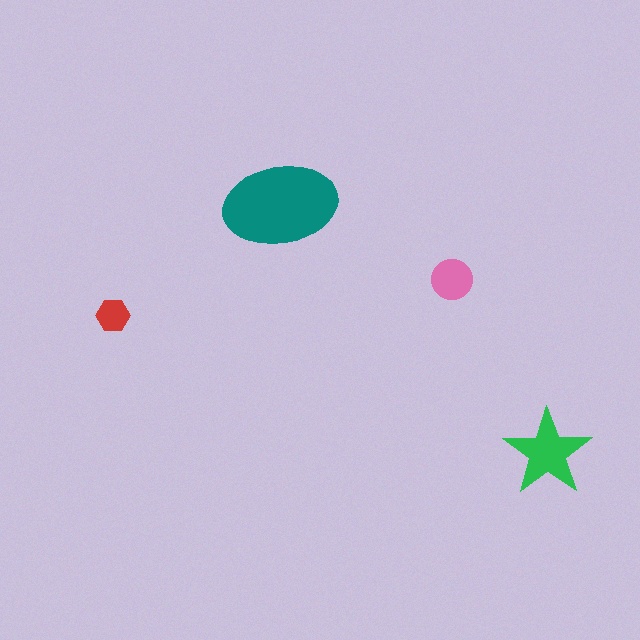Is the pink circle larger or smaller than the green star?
Smaller.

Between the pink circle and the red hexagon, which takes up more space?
The pink circle.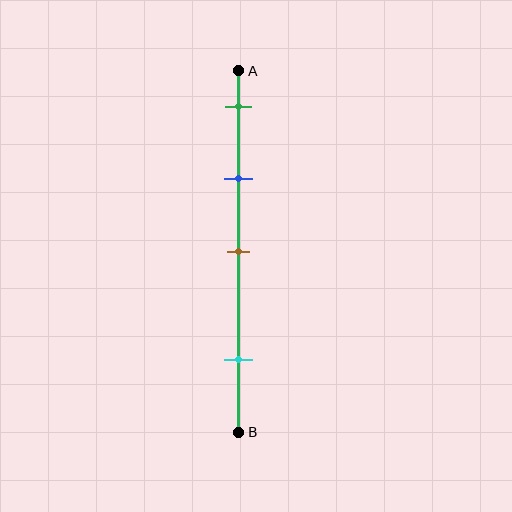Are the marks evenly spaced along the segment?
No, the marks are not evenly spaced.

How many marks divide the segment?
There are 4 marks dividing the segment.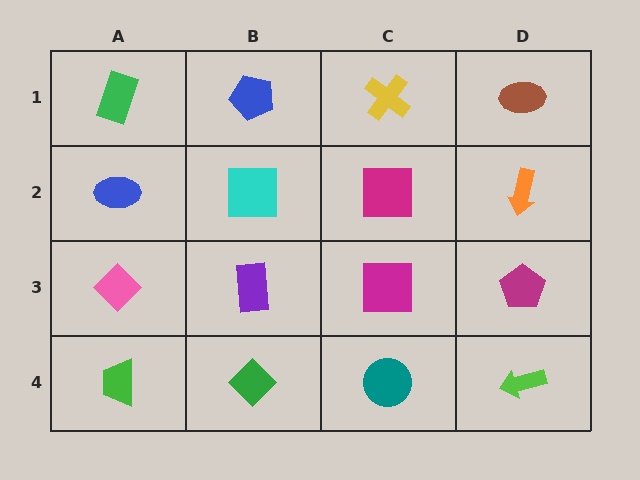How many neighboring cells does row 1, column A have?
2.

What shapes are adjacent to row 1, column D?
An orange arrow (row 2, column D), a yellow cross (row 1, column C).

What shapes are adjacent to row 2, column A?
A green rectangle (row 1, column A), a pink diamond (row 3, column A), a cyan square (row 2, column B).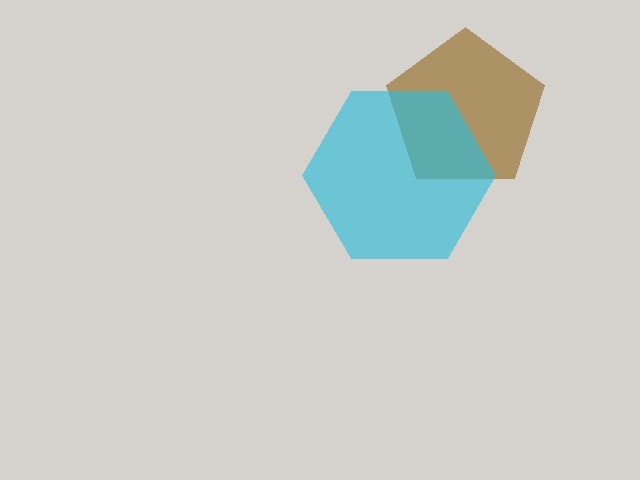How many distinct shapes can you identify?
There are 2 distinct shapes: a brown pentagon, a cyan hexagon.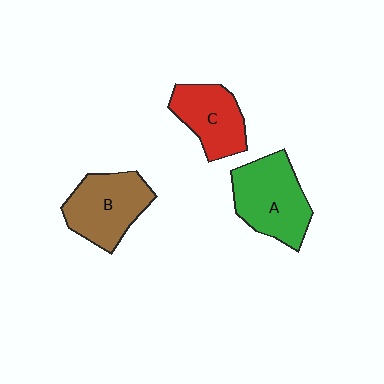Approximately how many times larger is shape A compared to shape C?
Approximately 1.3 times.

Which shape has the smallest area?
Shape C (red).